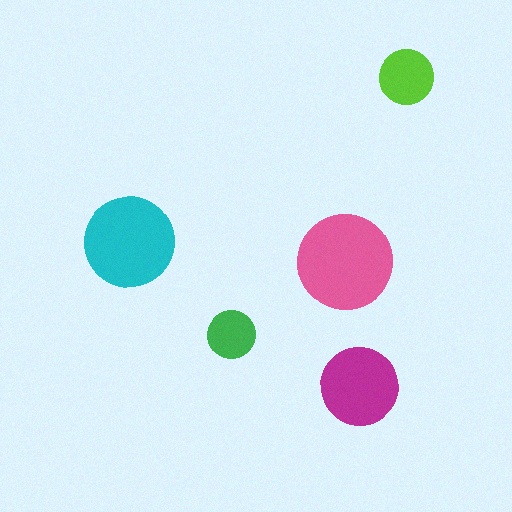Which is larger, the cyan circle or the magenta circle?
The cyan one.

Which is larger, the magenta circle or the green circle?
The magenta one.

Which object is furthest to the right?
The lime circle is rightmost.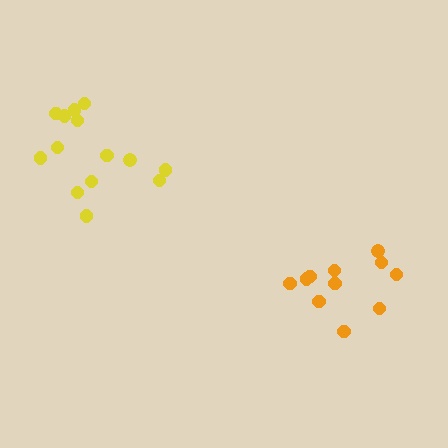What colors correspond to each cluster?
The clusters are colored: yellow, orange.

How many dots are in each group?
Group 1: 14 dots, Group 2: 11 dots (25 total).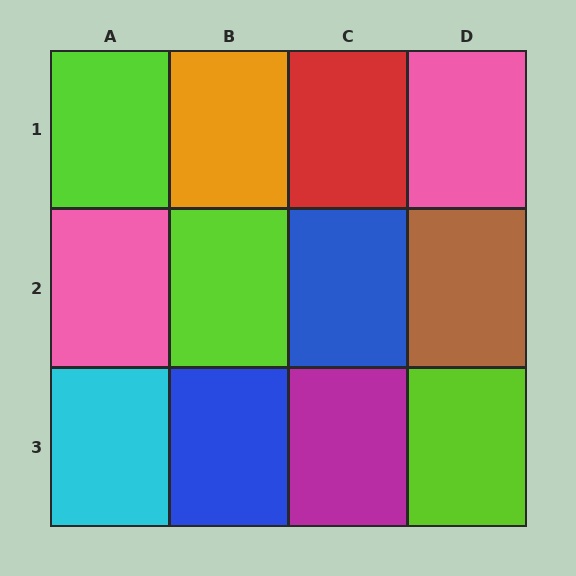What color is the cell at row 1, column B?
Orange.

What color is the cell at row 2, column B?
Lime.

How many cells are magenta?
1 cell is magenta.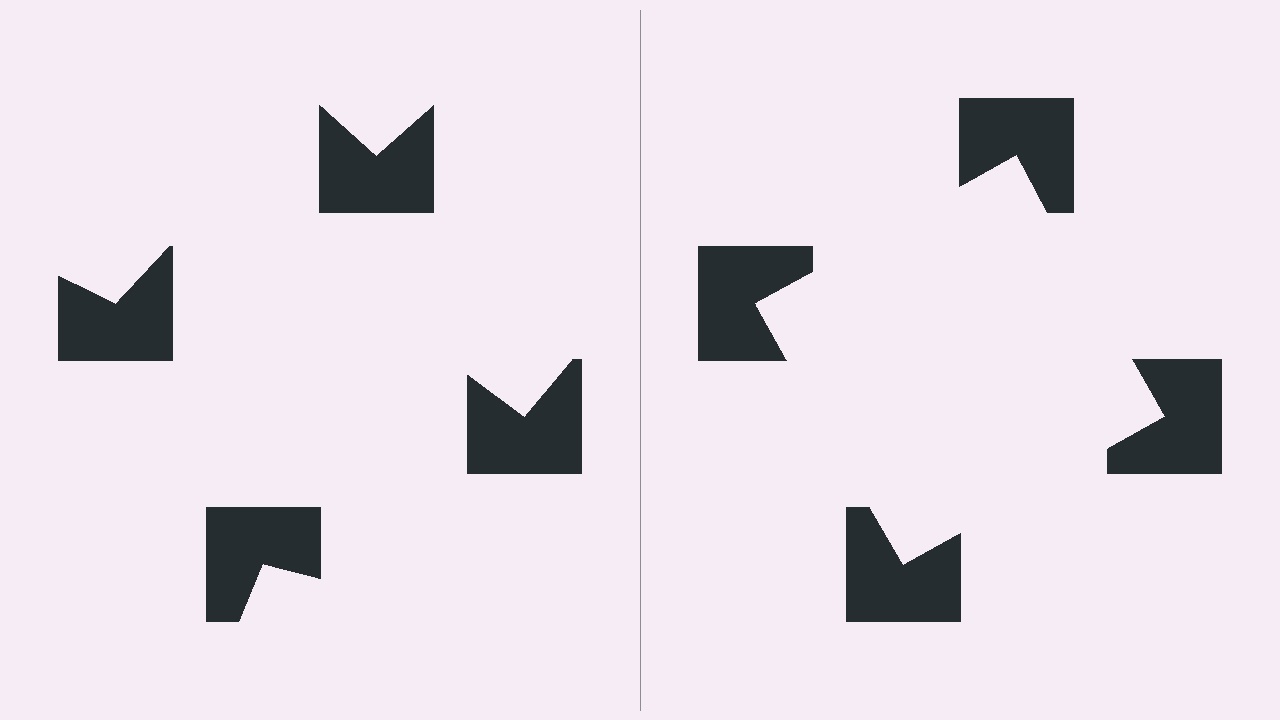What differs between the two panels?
The notched squares are positioned identically on both sides; only the wedge orientations differ. On the right they align to a square; on the left they are misaligned.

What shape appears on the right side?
An illusory square.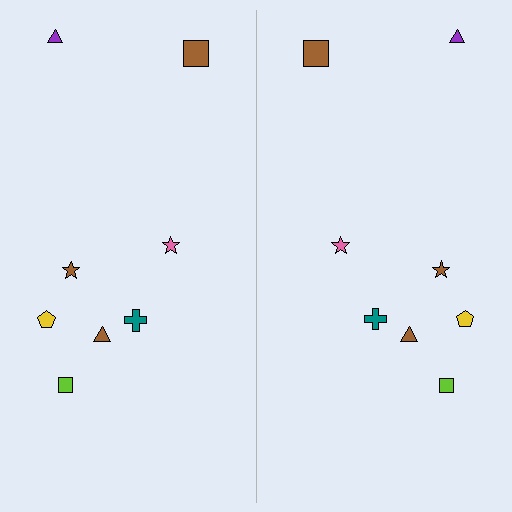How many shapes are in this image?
There are 16 shapes in this image.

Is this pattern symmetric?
Yes, this pattern has bilateral (reflection) symmetry.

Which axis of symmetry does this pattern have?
The pattern has a vertical axis of symmetry running through the center of the image.